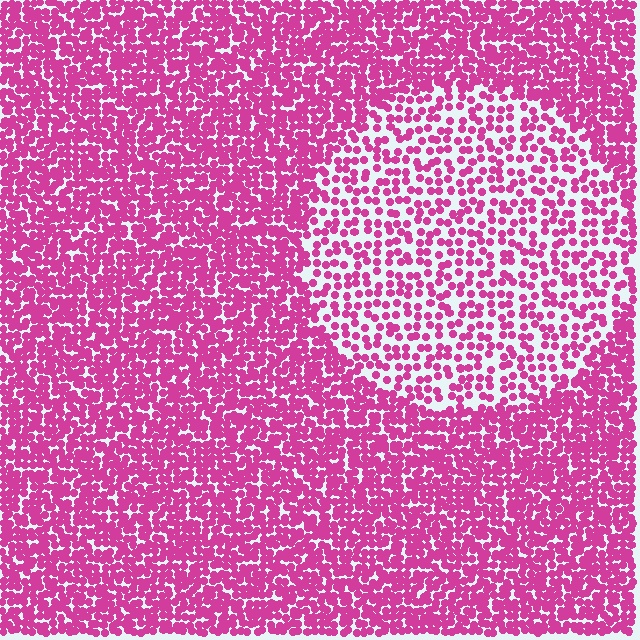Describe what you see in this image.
The image contains small magenta elements arranged at two different densities. A circle-shaped region is visible where the elements are less densely packed than the surrounding area.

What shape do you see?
I see a circle.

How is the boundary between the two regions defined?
The boundary is defined by a change in element density (approximately 2.1x ratio). All elements are the same color, size, and shape.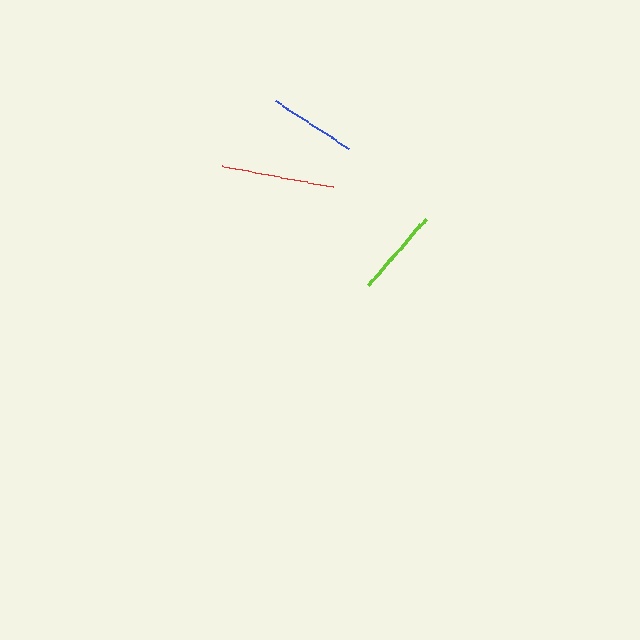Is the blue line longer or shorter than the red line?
The red line is longer than the blue line.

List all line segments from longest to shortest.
From longest to shortest: red, blue, lime.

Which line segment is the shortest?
The lime line is the shortest at approximately 87 pixels.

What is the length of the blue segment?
The blue segment is approximately 88 pixels long.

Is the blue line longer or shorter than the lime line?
The blue line is longer than the lime line.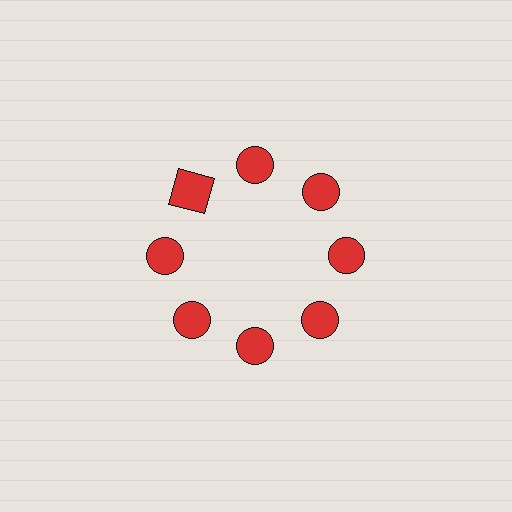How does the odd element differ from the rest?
It has a different shape: square instead of circle.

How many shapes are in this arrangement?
There are 8 shapes arranged in a ring pattern.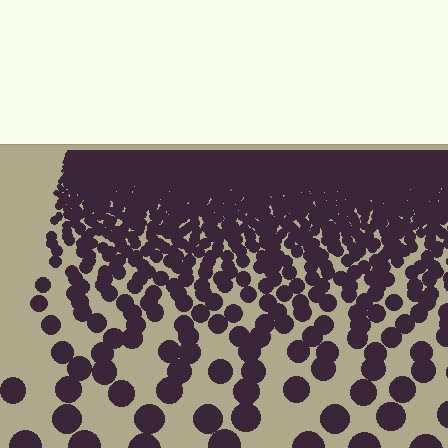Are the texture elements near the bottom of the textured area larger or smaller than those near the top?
Larger. Near the bottom, elements are closer to the viewer and appear at a bigger on-screen size.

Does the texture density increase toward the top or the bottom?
Density increases toward the top.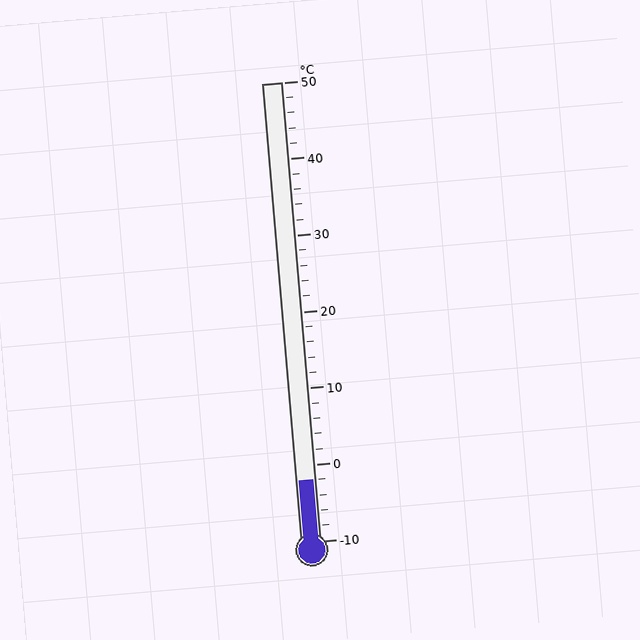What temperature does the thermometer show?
The thermometer shows approximately -2°C.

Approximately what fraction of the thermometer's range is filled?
The thermometer is filled to approximately 15% of its range.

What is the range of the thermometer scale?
The thermometer scale ranges from -10°C to 50°C.